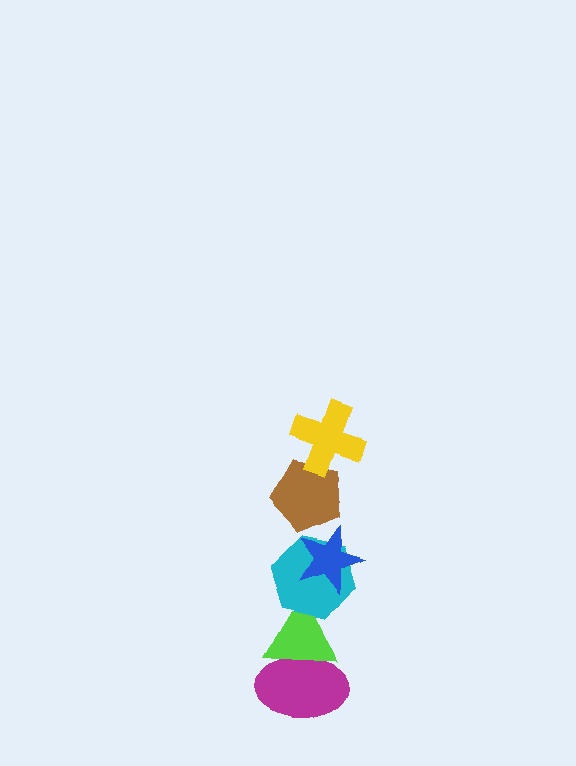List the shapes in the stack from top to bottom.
From top to bottom: the yellow cross, the brown pentagon, the blue star, the cyan hexagon, the lime triangle, the magenta ellipse.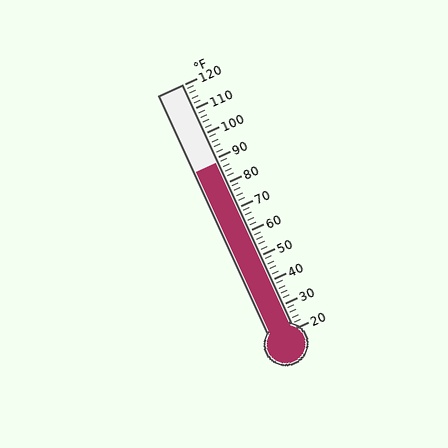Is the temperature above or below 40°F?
The temperature is above 40°F.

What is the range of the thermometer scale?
The thermometer scale ranges from 20°F to 120°F.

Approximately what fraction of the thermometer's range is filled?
The thermometer is filled to approximately 70% of its range.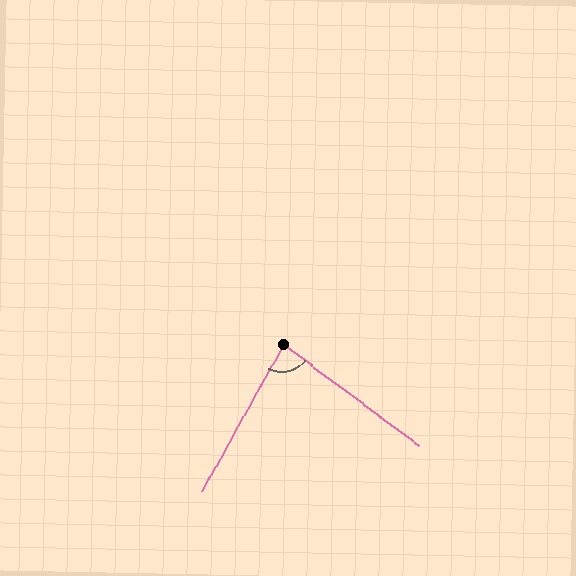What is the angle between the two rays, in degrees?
Approximately 82 degrees.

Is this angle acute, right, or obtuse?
It is acute.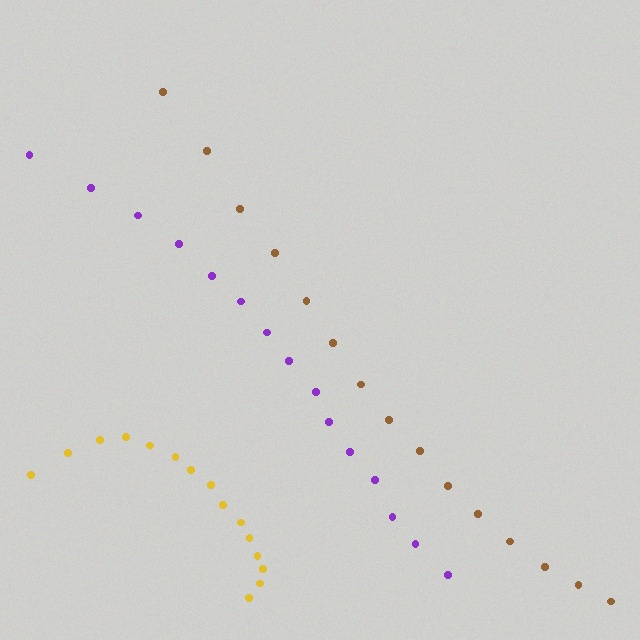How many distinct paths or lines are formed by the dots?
There are 3 distinct paths.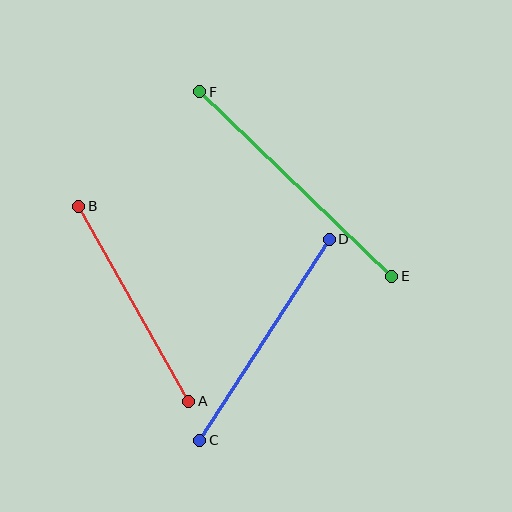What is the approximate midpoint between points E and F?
The midpoint is at approximately (296, 184) pixels.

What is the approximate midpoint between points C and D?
The midpoint is at approximately (265, 340) pixels.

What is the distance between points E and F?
The distance is approximately 266 pixels.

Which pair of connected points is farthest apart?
Points E and F are farthest apart.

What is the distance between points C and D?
The distance is approximately 239 pixels.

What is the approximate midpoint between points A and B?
The midpoint is at approximately (134, 304) pixels.